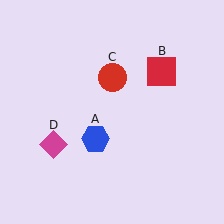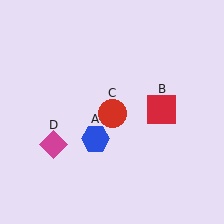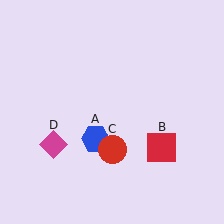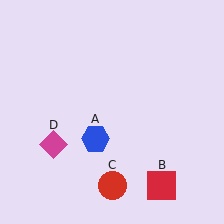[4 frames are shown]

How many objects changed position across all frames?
2 objects changed position: red square (object B), red circle (object C).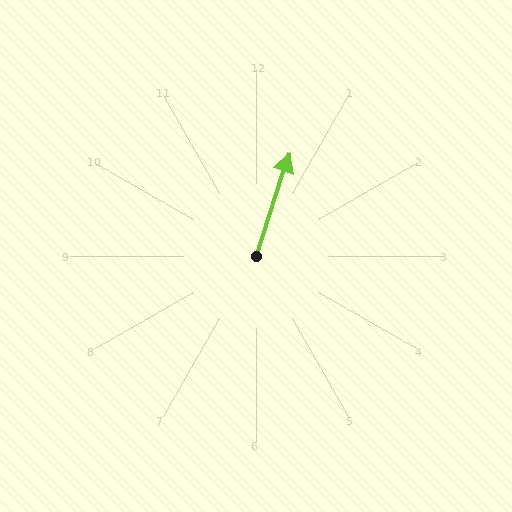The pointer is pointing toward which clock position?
Roughly 1 o'clock.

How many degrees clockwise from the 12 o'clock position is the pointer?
Approximately 18 degrees.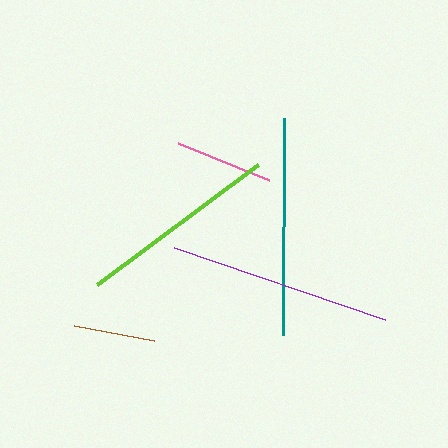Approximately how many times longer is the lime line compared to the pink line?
The lime line is approximately 2.0 times the length of the pink line.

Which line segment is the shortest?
The brown line is the shortest at approximately 81 pixels.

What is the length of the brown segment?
The brown segment is approximately 81 pixels long.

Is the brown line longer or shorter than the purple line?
The purple line is longer than the brown line.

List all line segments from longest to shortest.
From longest to shortest: purple, teal, lime, pink, brown.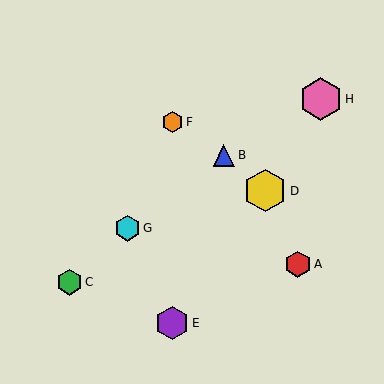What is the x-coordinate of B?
Object B is at x≈224.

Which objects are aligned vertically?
Objects E, F are aligned vertically.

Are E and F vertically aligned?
Yes, both are at x≈172.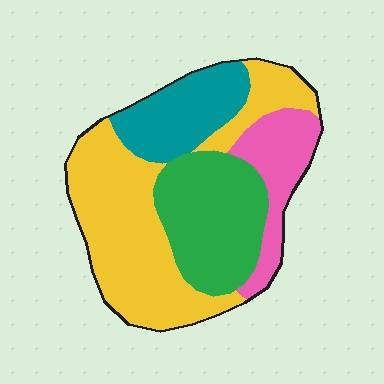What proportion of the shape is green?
Green takes up about one quarter (1/4) of the shape.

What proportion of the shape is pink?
Pink takes up about one sixth (1/6) of the shape.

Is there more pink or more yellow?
Yellow.